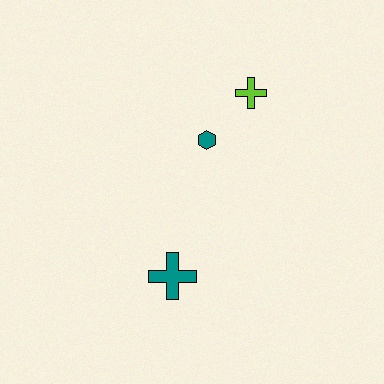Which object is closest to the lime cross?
The teal hexagon is closest to the lime cross.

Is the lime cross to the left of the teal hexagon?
No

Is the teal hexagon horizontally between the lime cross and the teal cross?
Yes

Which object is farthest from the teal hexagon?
The teal cross is farthest from the teal hexagon.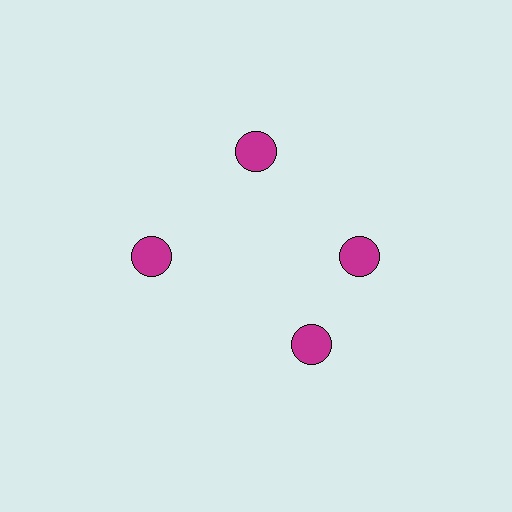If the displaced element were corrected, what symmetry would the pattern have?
It would have 4-fold rotational symmetry — the pattern would map onto itself every 90 degrees.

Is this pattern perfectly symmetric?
No. The 4 magenta circles are arranged in a ring, but one element near the 6 o'clock position is rotated out of alignment along the ring, breaking the 4-fold rotational symmetry.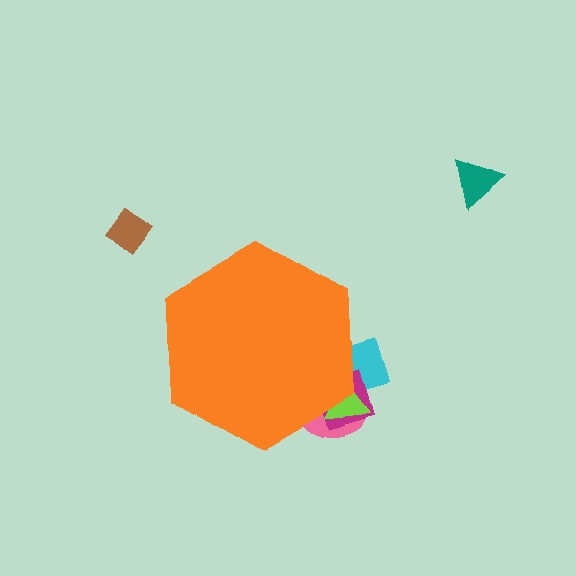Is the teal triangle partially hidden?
No, the teal triangle is fully visible.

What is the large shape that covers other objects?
An orange hexagon.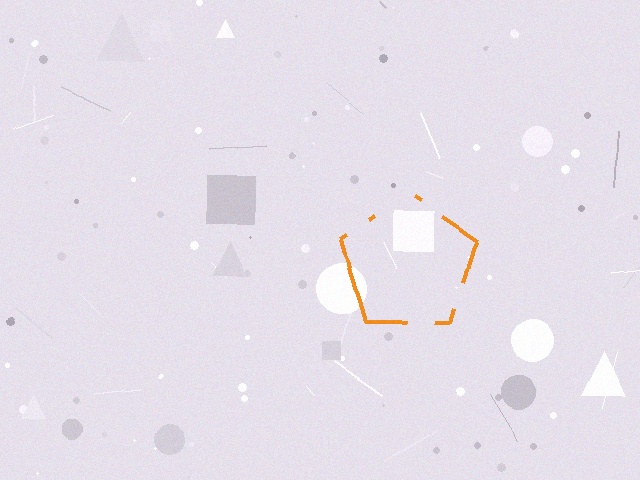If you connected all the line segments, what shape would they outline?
They would outline a pentagon.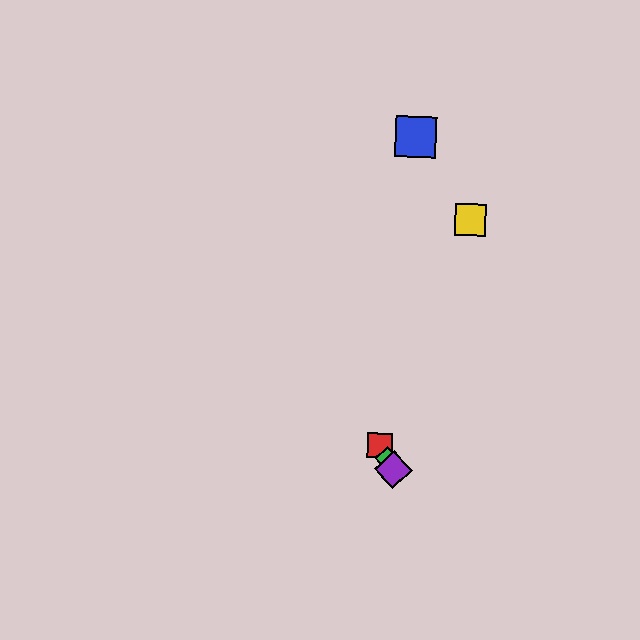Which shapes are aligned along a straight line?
The red square, the green diamond, the purple diamond are aligned along a straight line.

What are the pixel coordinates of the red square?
The red square is at (380, 446).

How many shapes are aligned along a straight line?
3 shapes (the red square, the green diamond, the purple diamond) are aligned along a straight line.